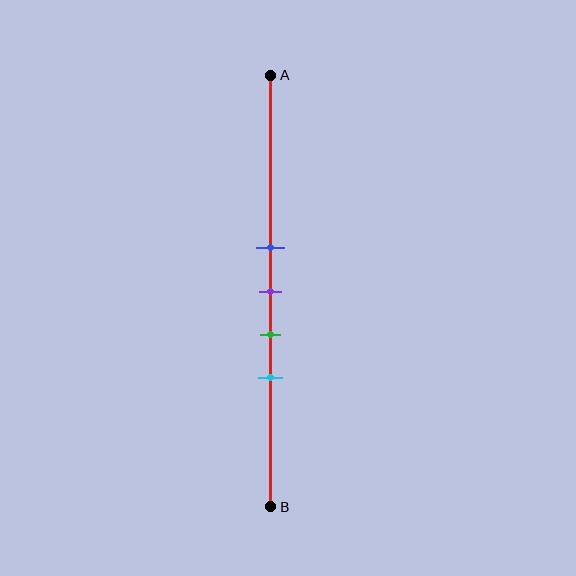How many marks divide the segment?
There are 4 marks dividing the segment.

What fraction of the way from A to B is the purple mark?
The purple mark is approximately 50% (0.5) of the way from A to B.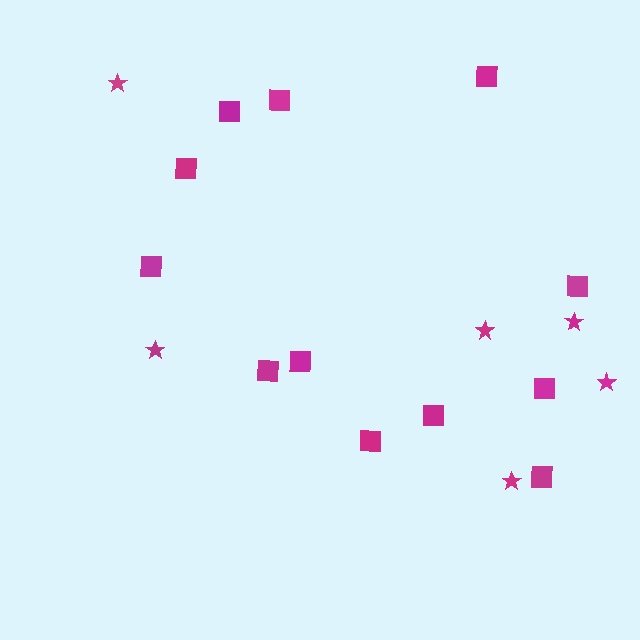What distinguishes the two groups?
There are 2 groups: one group of squares (12) and one group of stars (6).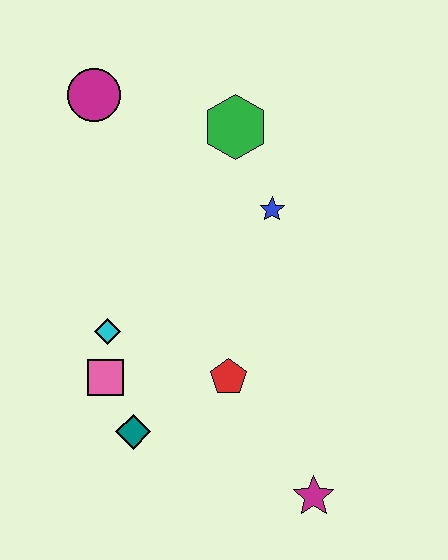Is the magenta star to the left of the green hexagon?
No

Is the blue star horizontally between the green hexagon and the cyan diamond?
No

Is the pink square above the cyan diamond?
No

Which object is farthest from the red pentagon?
The magenta circle is farthest from the red pentagon.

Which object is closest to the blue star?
The green hexagon is closest to the blue star.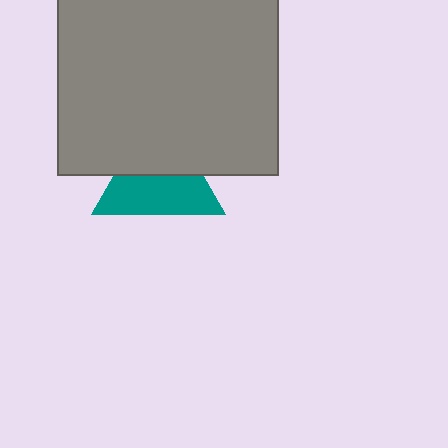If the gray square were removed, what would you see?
You would see the complete teal triangle.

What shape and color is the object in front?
The object in front is a gray square.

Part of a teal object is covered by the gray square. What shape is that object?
It is a triangle.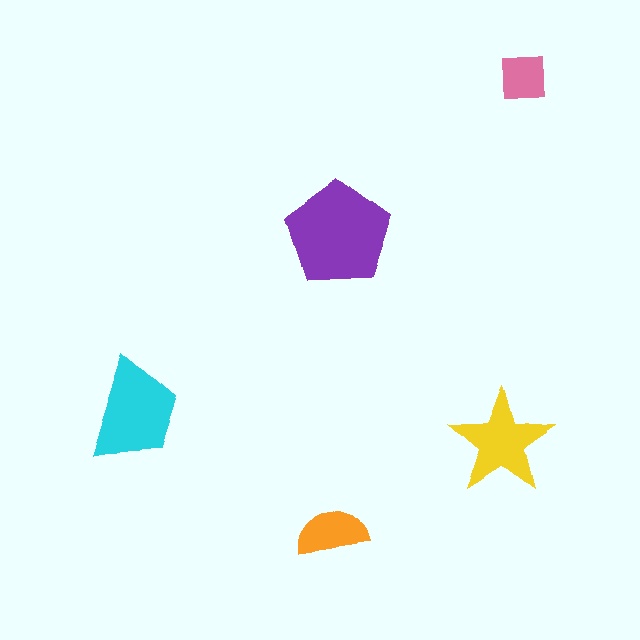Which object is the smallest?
The pink square.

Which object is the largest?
The purple pentagon.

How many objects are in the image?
There are 5 objects in the image.